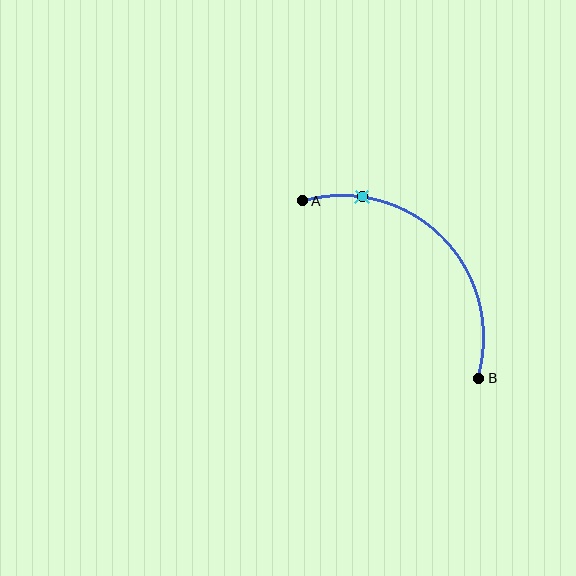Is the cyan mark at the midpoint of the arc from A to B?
No. The cyan mark lies on the arc but is closer to endpoint A. The arc midpoint would be at the point on the curve equidistant along the arc from both A and B.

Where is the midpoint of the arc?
The arc midpoint is the point on the curve farthest from the straight line joining A and B. It sits above and to the right of that line.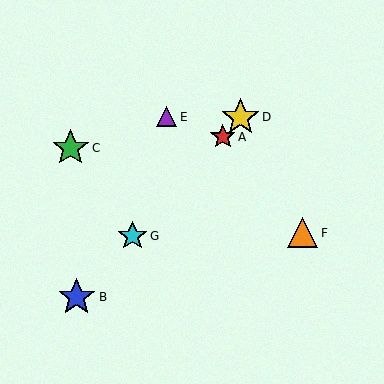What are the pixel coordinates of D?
Object D is at (240, 117).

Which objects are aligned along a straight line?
Objects A, B, D, G are aligned along a straight line.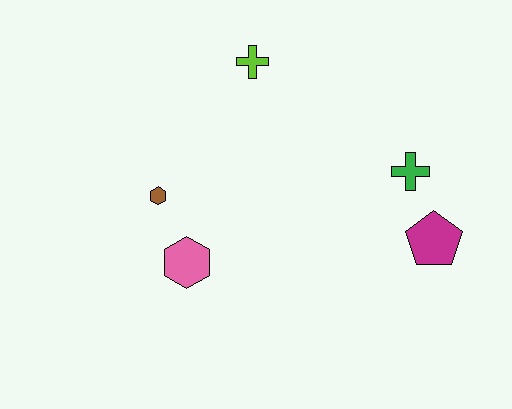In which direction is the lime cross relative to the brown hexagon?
The lime cross is above the brown hexagon.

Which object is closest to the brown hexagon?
The pink hexagon is closest to the brown hexagon.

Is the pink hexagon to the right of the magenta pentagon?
No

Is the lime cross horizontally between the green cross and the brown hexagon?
Yes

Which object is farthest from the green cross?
The brown hexagon is farthest from the green cross.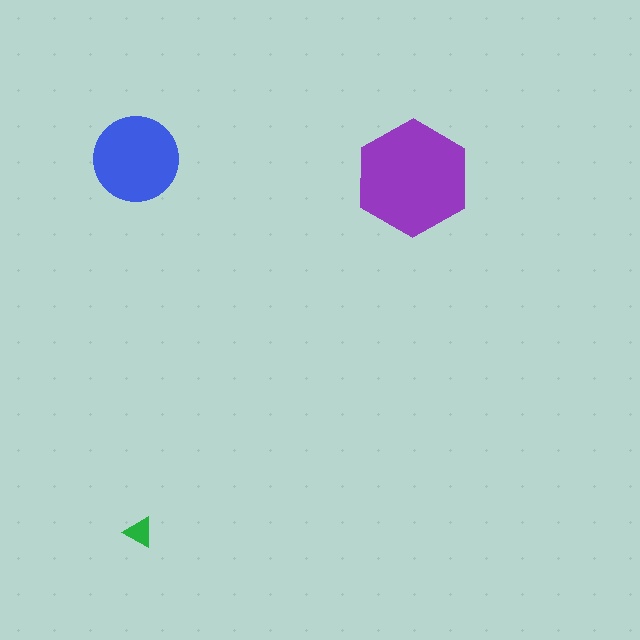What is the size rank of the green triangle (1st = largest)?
3rd.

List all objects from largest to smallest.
The purple hexagon, the blue circle, the green triangle.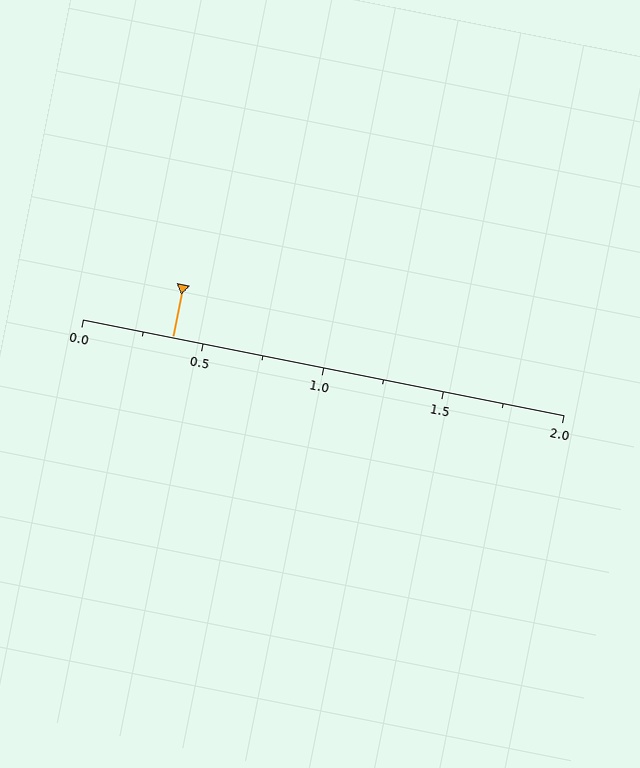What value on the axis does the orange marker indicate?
The marker indicates approximately 0.38.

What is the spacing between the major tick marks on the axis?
The major ticks are spaced 0.5 apart.